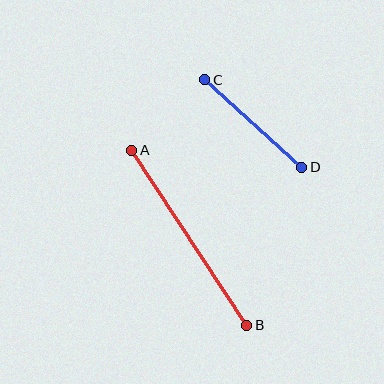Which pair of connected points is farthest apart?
Points A and B are farthest apart.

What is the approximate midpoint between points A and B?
The midpoint is at approximately (189, 238) pixels.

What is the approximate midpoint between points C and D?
The midpoint is at approximately (253, 124) pixels.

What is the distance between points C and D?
The distance is approximately 131 pixels.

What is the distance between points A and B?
The distance is approximately 209 pixels.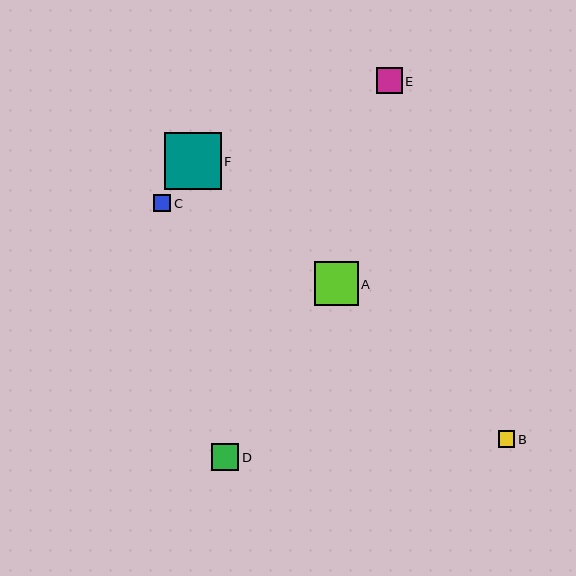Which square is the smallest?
Square B is the smallest with a size of approximately 17 pixels.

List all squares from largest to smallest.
From largest to smallest: F, A, D, E, C, B.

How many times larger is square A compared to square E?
Square A is approximately 1.7 times the size of square E.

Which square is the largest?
Square F is the largest with a size of approximately 56 pixels.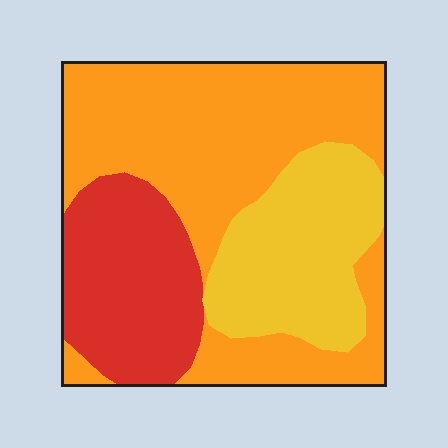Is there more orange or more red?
Orange.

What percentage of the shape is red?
Red covers 24% of the shape.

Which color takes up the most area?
Orange, at roughly 50%.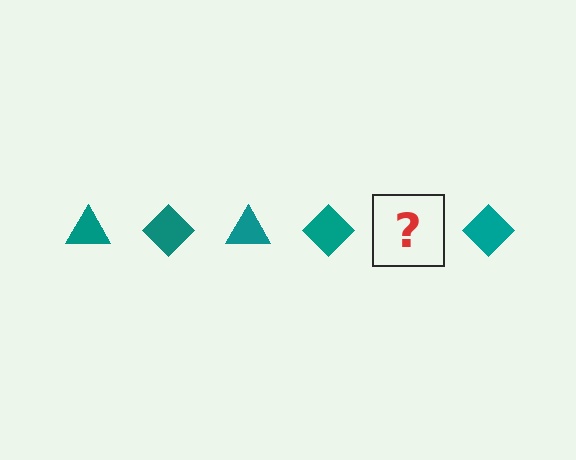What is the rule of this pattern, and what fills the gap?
The rule is that the pattern cycles through triangle, diamond shapes in teal. The gap should be filled with a teal triangle.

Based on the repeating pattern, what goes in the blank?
The blank should be a teal triangle.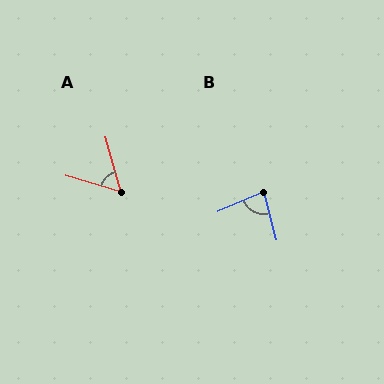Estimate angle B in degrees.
Approximately 81 degrees.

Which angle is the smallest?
A, at approximately 57 degrees.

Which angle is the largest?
B, at approximately 81 degrees.